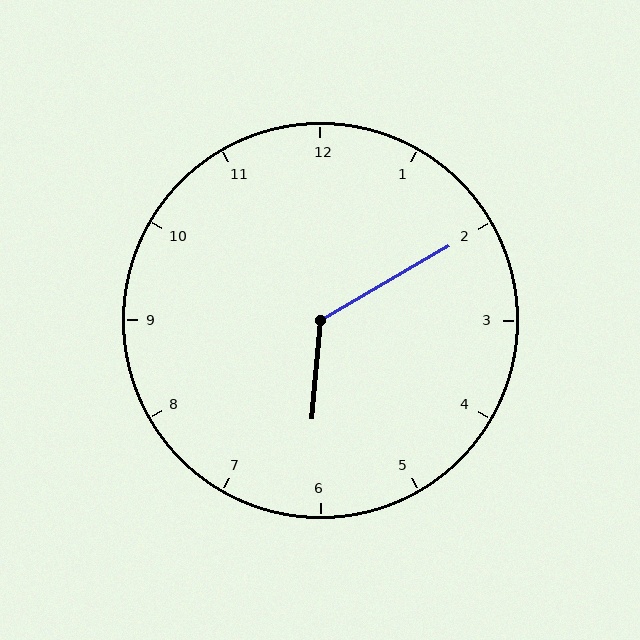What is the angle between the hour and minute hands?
Approximately 125 degrees.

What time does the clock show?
6:10.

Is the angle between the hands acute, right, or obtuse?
It is obtuse.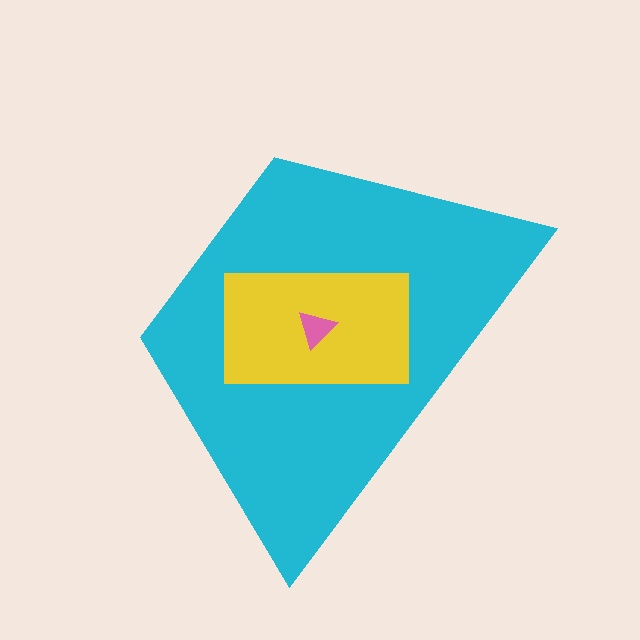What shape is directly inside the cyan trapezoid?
The yellow rectangle.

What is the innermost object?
The pink triangle.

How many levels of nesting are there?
3.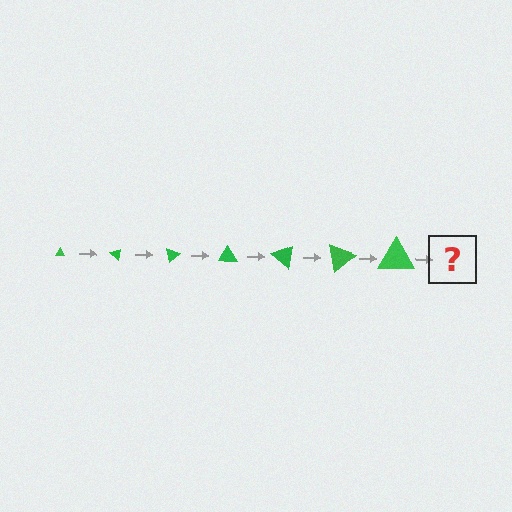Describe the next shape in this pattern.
It should be a triangle, larger than the previous one and rotated 280 degrees from the start.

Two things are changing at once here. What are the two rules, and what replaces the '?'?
The two rules are that the triangle grows larger each step and it rotates 40 degrees each step. The '?' should be a triangle, larger than the previous one and rotated 280 degrees from the start.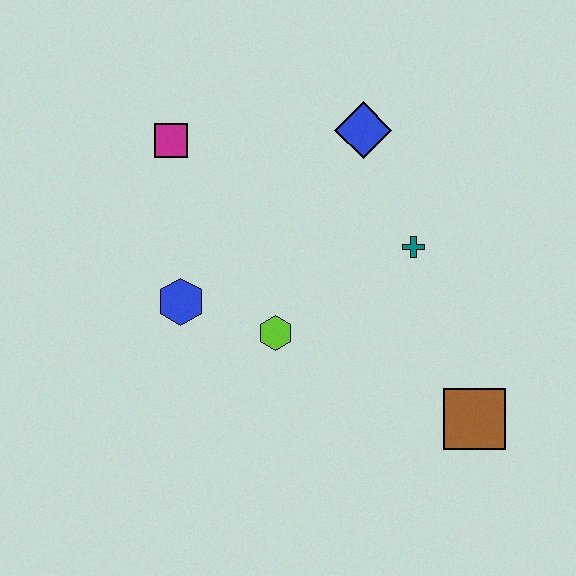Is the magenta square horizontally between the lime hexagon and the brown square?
No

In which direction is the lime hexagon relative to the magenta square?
The lime hexagon is below the magenta square.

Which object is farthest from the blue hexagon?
The brown square is farthest from the blue hexagon.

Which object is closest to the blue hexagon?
The lime hexagon is closest to the blue hexagon.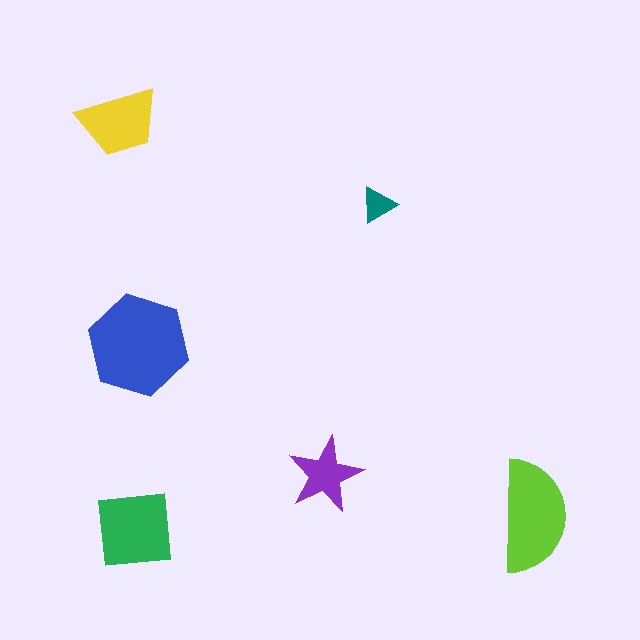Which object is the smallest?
The teal triangle.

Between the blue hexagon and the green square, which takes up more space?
The blue hexagon.